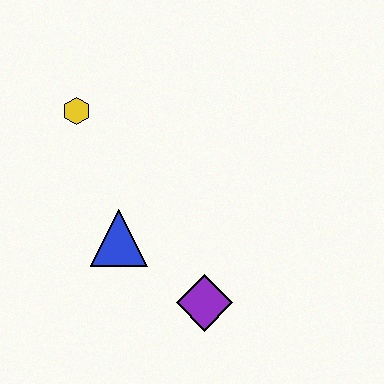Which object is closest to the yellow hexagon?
The blue triangle is closest to the yellow hexagon.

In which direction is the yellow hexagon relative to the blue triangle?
The yellow hexagon is above the blue triangle.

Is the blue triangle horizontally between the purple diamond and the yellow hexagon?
Yes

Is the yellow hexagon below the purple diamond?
No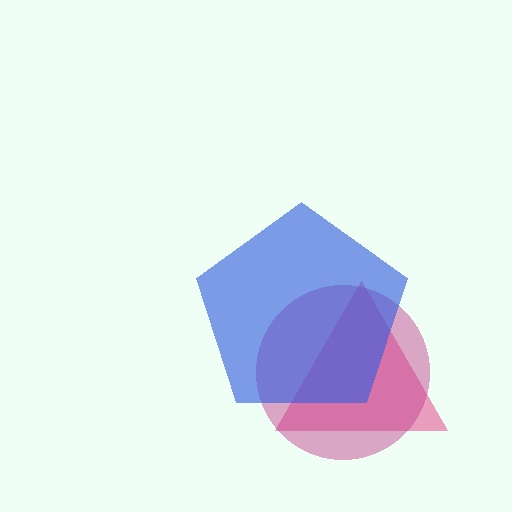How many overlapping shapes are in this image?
There are 3 overlapping shapes in the image.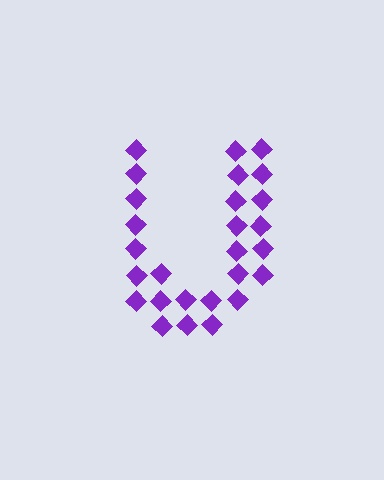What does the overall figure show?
The overall figure shows the letter U.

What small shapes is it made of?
It is made of small diamonds.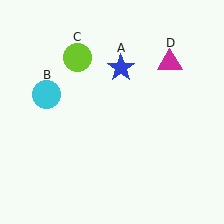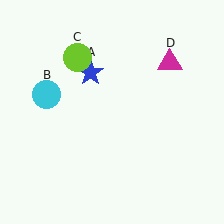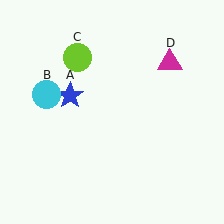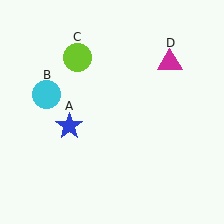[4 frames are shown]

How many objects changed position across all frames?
1 object changed position: blue star (object A).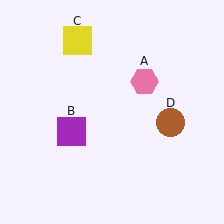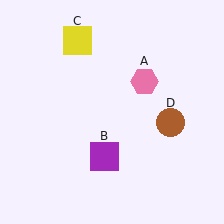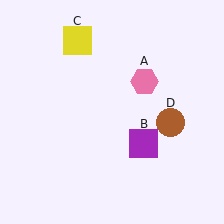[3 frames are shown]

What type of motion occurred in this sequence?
The purple square (object B) rotated counterclockwise around the center of the scene.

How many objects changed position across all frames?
1 object changed position: purple square (object B).